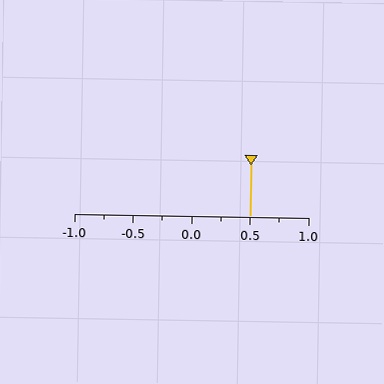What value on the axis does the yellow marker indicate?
The marker indicates approximately 0.5.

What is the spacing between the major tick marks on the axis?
The major ticks are spaced 0.5 apart.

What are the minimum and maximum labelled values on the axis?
The axis runs from -1.0 to 1.0.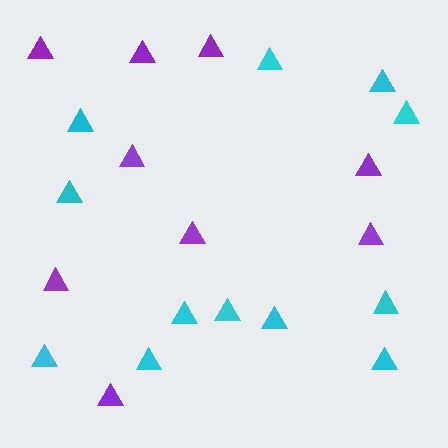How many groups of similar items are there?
There are 2 groups: one group of purple triangles (9) and one group of cyan triangles (12).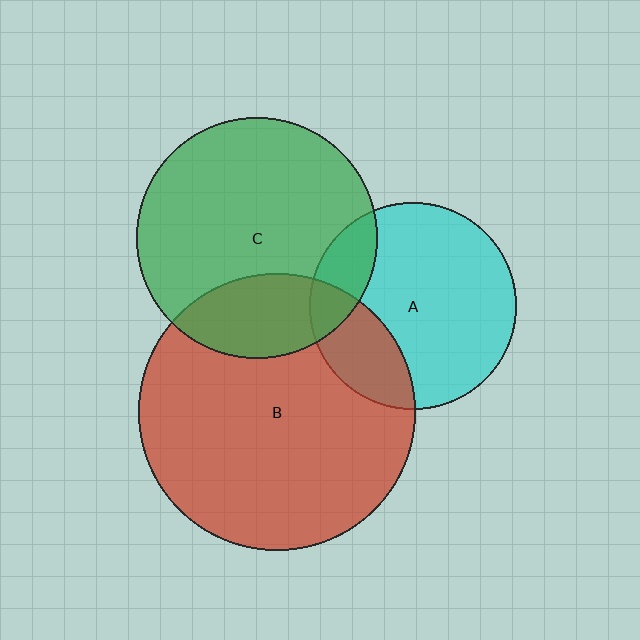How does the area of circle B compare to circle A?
Approximately 1.8 times.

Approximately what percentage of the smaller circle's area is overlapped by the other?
Approximately 15%.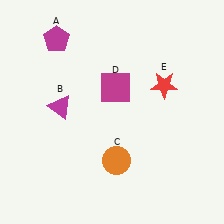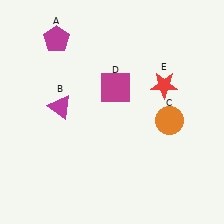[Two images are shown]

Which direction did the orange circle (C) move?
The orange circle (C) moved right.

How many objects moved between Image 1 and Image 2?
1 object moved between the two images.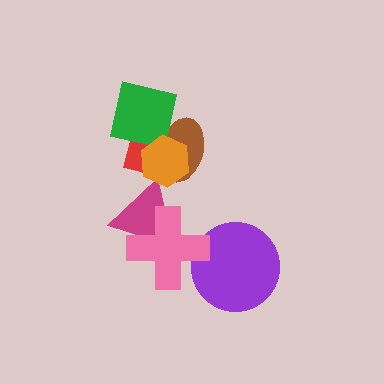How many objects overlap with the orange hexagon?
4 objects overlap with the orange hexagon.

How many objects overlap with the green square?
3 objects overlap with the green square.